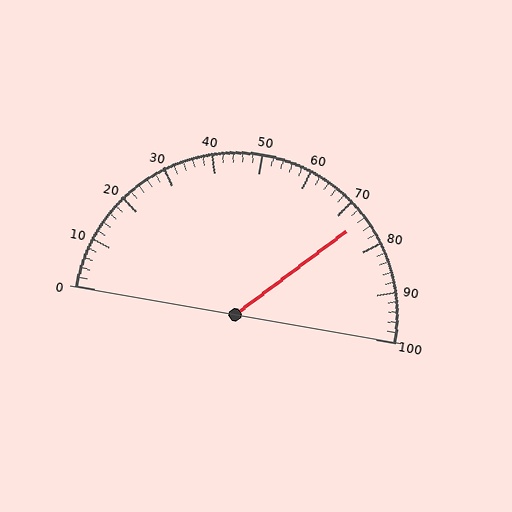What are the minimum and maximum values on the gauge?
The gauge ranges from 0 to 100.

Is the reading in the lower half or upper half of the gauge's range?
The reading is in the upper half of the range (0 to 100).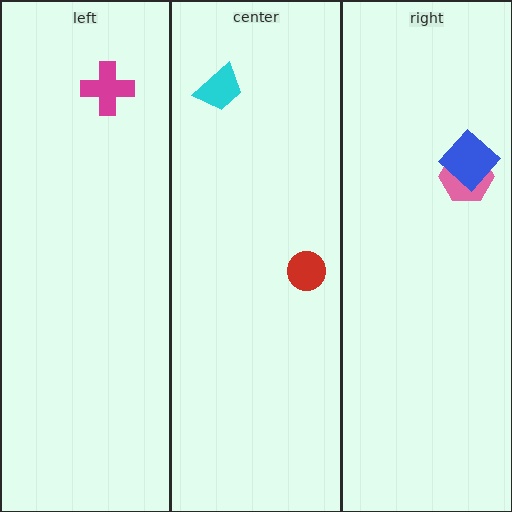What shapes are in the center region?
The red circle, the cyan trapezoid.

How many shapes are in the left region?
1.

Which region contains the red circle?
The center region.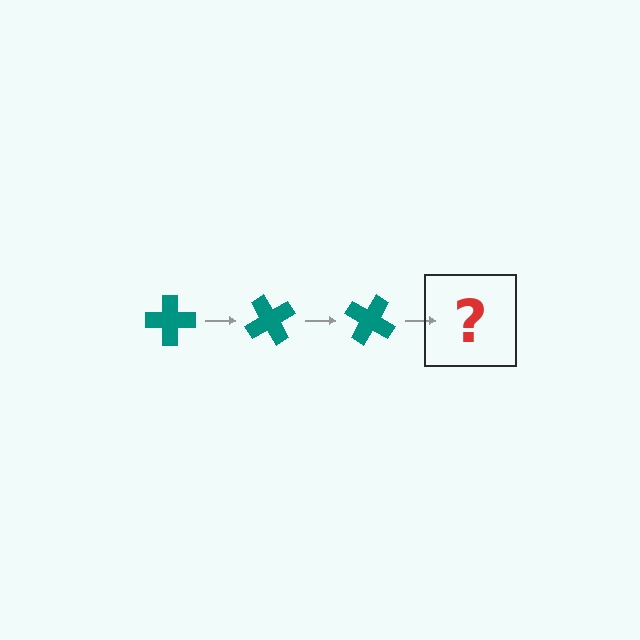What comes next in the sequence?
The next element should be a teal cross rotated 180 degrees.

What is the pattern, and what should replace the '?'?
The pattern is that the cross rotates 60 degrees each step. The '?' should be a teal cross rotated 180 degrees.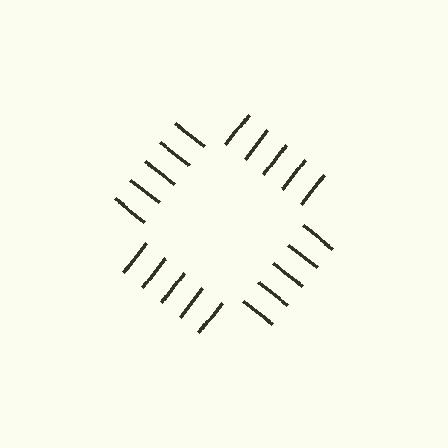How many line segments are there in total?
20 — 5 along each of the 4 edges.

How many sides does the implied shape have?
4 sides — the line-ends trace a square.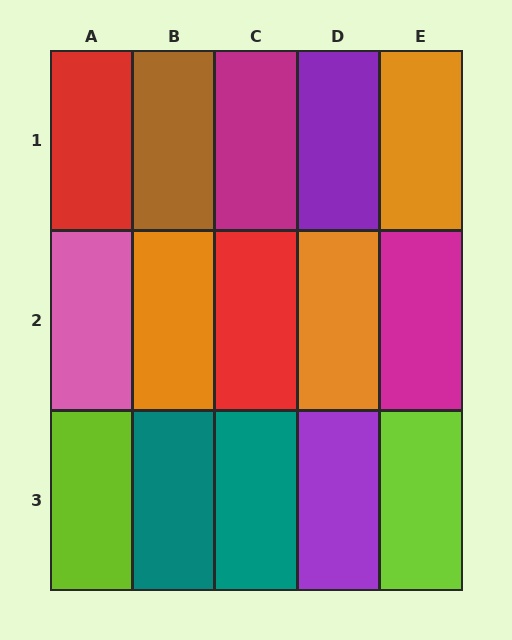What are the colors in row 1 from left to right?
Red, brown, magenta, purple, orange.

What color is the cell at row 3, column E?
Lime.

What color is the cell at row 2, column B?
Orange.